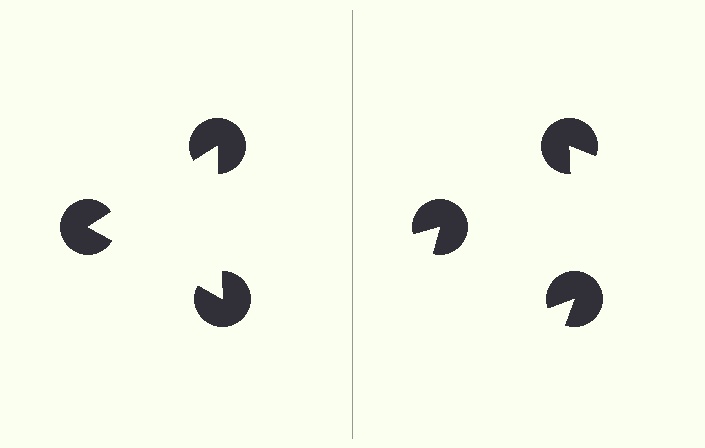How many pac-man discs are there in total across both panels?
6 — 3 on each side.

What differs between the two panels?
The pac-man discs are positioned identically on both sides; only the wedge orientations differ. On the left they align to a triangle; on the right they are misaligned.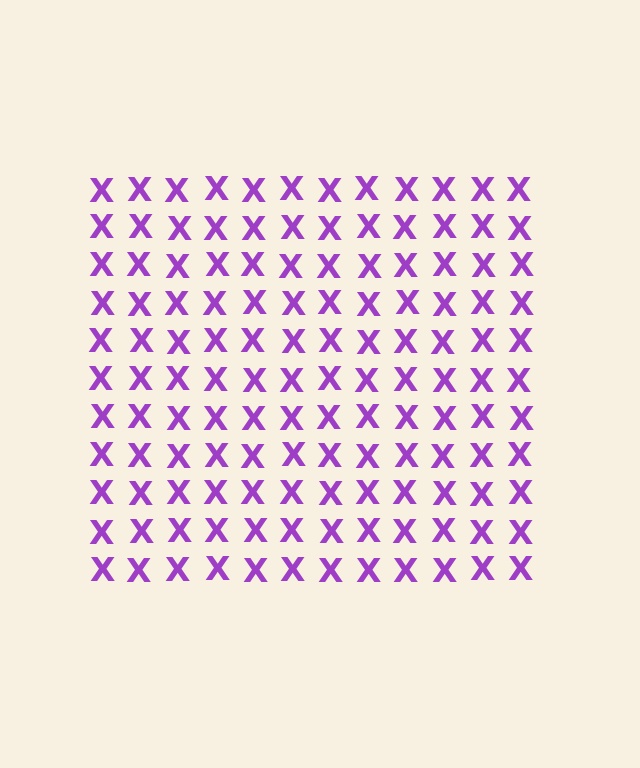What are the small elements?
The small elements are letter X's.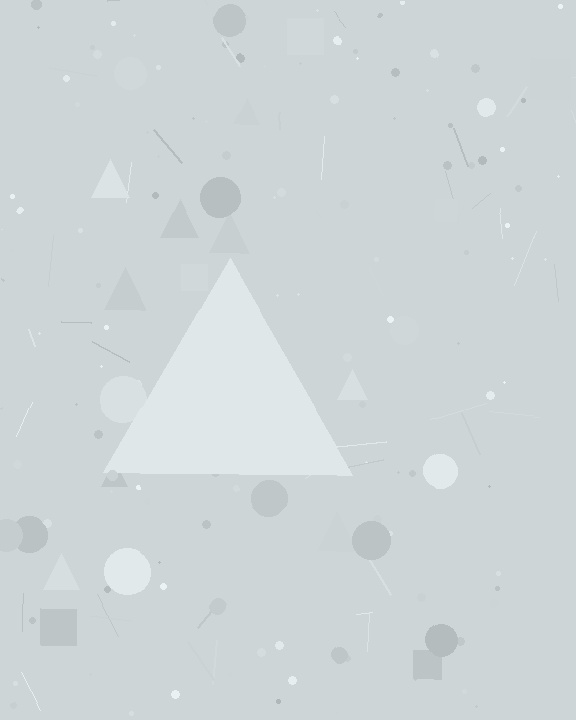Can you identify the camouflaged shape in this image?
The camouflaged shape is a triangle.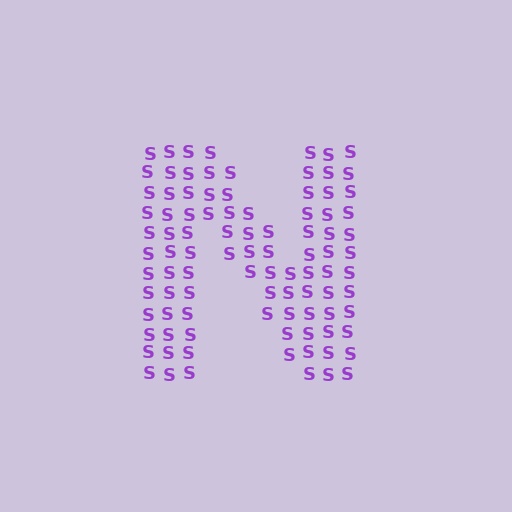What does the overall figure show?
The overall figure shows the letter N.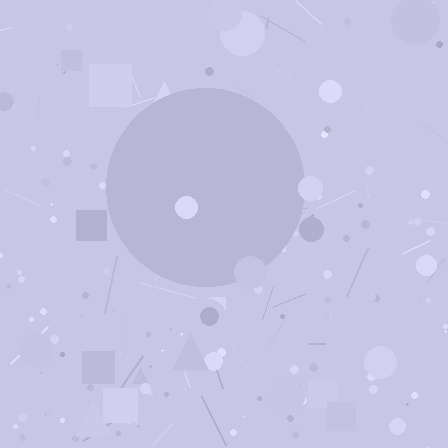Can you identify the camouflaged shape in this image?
The camouflaged shape is a circle.